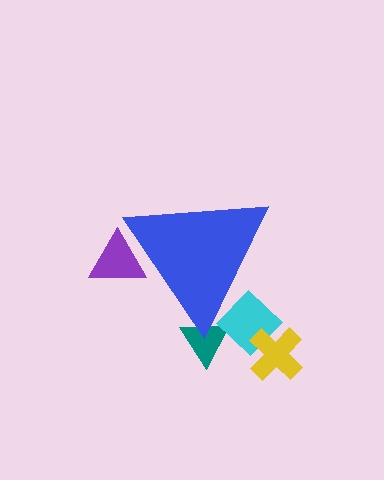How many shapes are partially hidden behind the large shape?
3 shapes are partially hidden.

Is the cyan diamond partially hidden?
Yes, the cyan diamond is partially hidden behind the blue triangle.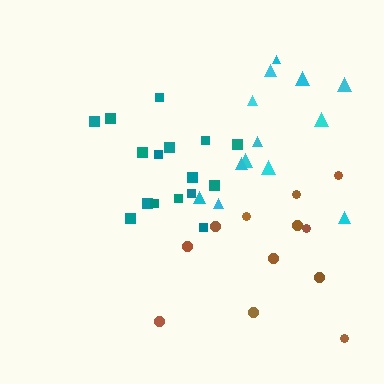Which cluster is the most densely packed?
Teal.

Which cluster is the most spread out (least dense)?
Brown.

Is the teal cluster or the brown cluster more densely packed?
Teal.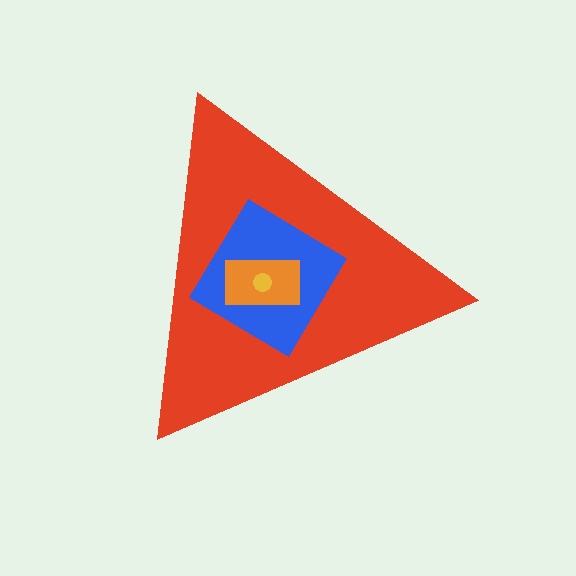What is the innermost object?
The yellow circle.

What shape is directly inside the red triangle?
The blue diamond.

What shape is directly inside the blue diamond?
The orange rectangle.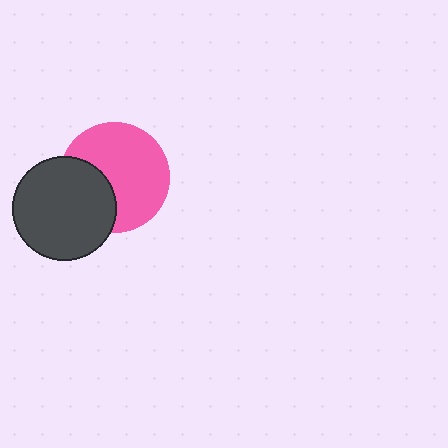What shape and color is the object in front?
The object in front is a dark gray circle.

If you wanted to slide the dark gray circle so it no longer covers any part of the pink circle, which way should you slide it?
Slide it left — that is the most direct way to separate the two shapes.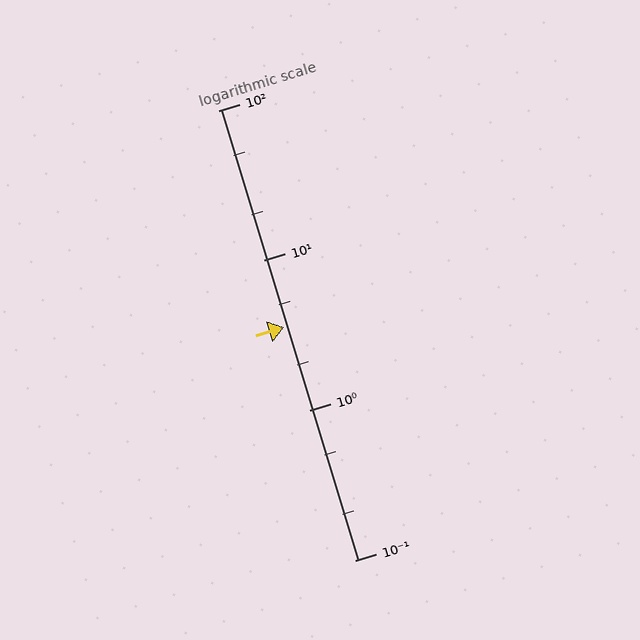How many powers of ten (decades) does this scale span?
The scale spans 3 decades, from 0.1 to 100.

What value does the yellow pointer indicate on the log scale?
The pointer indicates approximately 3.6.